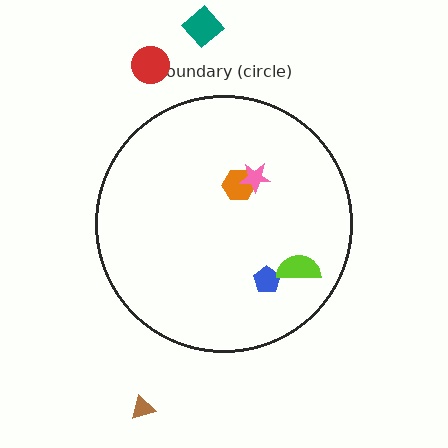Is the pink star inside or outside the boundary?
Inside.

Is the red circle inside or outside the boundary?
Outside.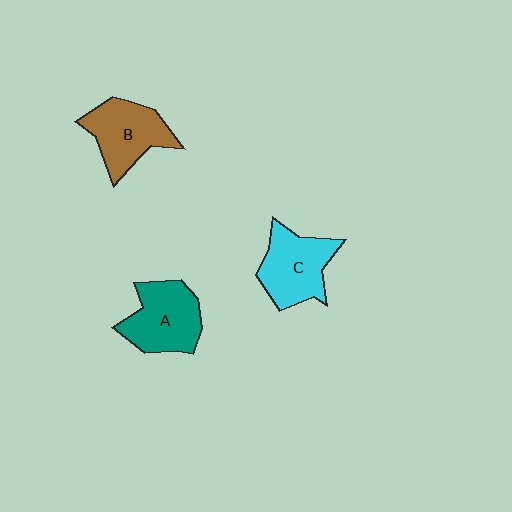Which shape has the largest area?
Shape A (teal).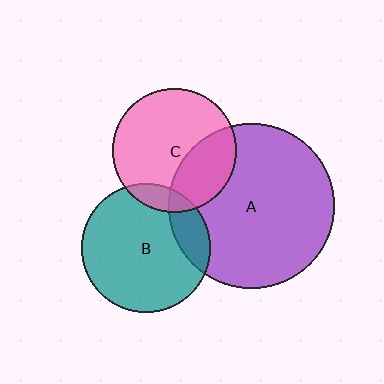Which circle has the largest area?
Circle A (purple).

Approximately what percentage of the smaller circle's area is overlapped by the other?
Approximately 30%.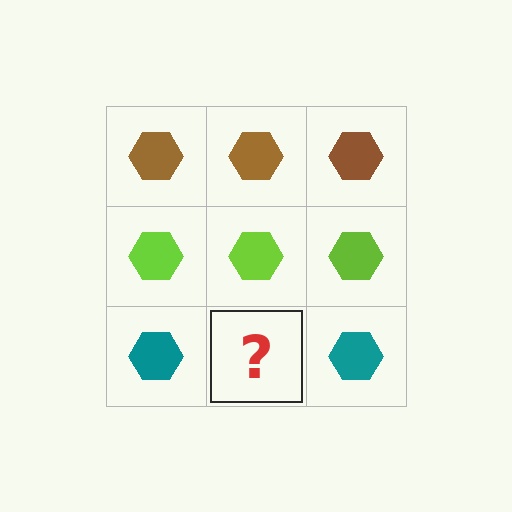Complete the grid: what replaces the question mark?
The question mark should be replaced with a teal hexagon.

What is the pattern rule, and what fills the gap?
The rule is that each row has a consistent color. The gap should be filled with a teal hexagon.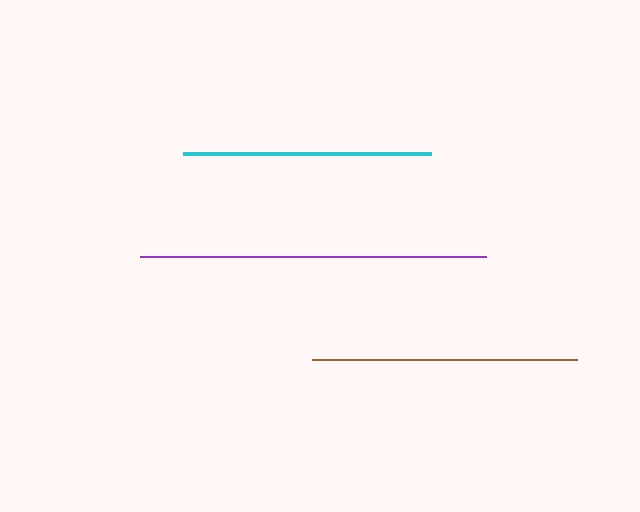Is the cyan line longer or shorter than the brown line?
The brown line is longer than the cyan line.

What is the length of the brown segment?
The brown segment is approximately 265 pixels long.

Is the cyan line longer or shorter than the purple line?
The purple line is longer than the cyan line.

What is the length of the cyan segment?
The cyan segment is approximately 248 pixels long.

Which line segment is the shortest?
The cyan line is the shortest at approximately 248 pixels.